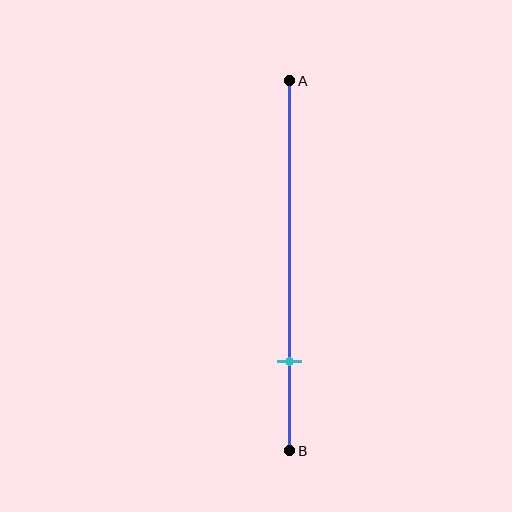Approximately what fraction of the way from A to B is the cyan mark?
The cyan mark is approximately 75% of the way from A to B.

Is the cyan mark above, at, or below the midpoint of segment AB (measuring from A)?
The cyan mark is below the midpoint of segment AB.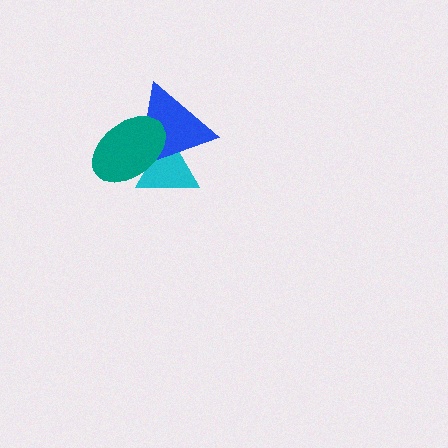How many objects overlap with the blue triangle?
2 objects overlap with the blue triangle.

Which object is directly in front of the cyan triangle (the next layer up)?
The blue triangle is directly in front of the cyan triangle.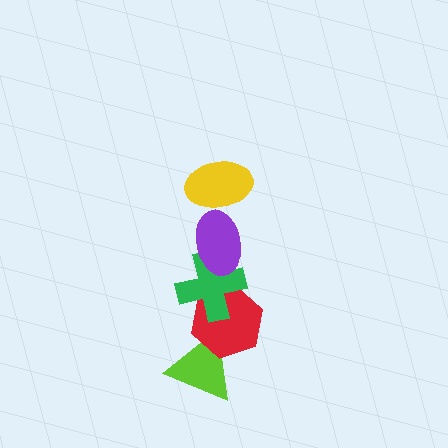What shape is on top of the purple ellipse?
The yellow ellipse is on top of the purple ellipse.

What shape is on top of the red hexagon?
The green cross is on top of the red hexagon.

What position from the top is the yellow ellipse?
The yellow ellipse is 1st from the top.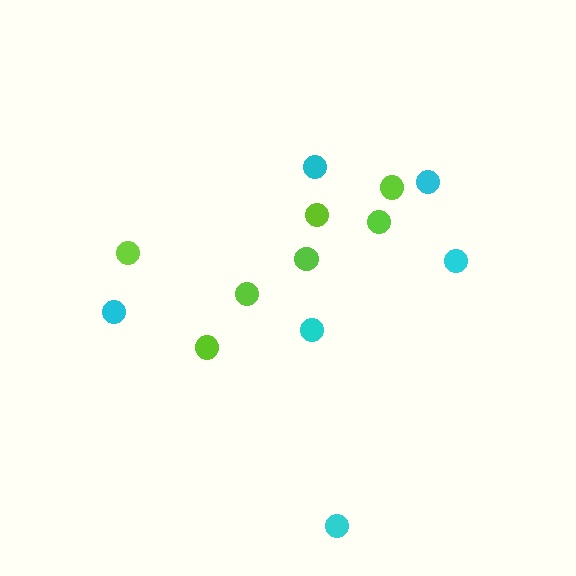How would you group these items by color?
There are 2 groups: one group of cyan circles (6) and one group of lime circles (7).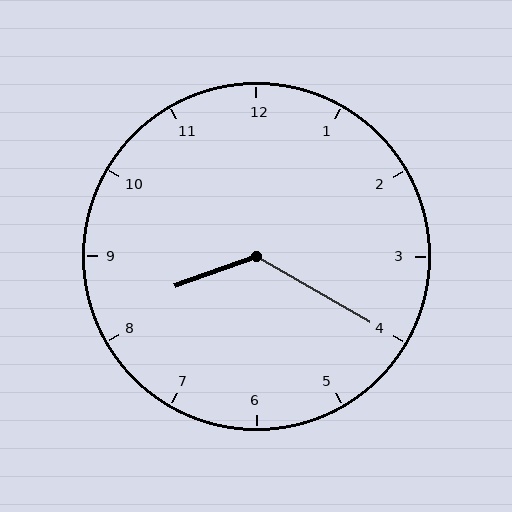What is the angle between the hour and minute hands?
Approximately 130 degrees.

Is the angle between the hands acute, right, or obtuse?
It is obtuse.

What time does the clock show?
8:20.